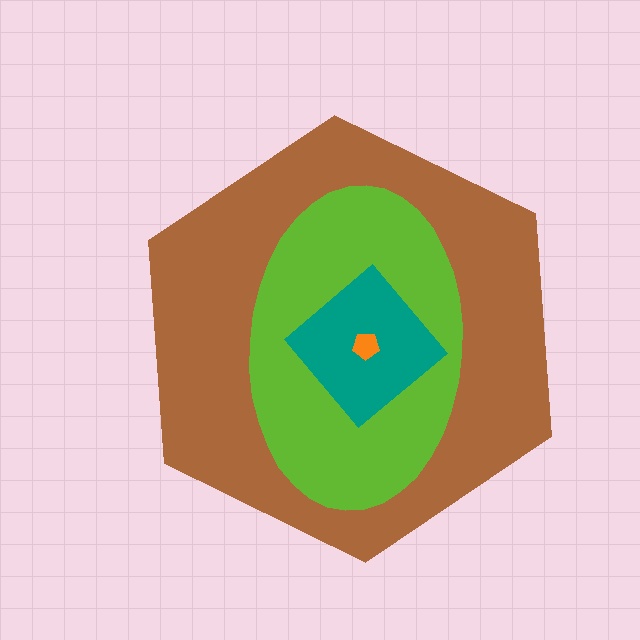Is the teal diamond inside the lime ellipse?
Yes.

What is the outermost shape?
The brown hexagon.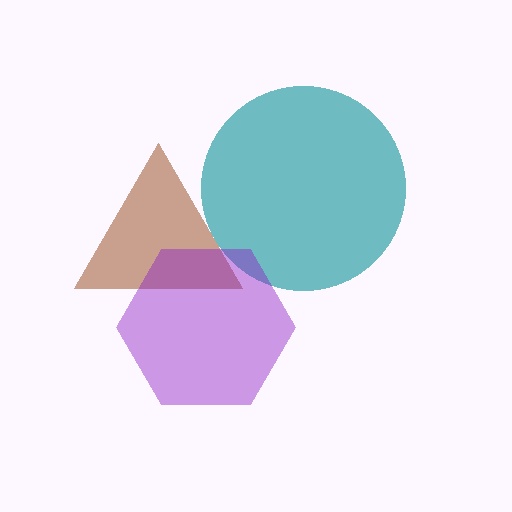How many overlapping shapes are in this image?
There are 3 overlapping shapes in the image.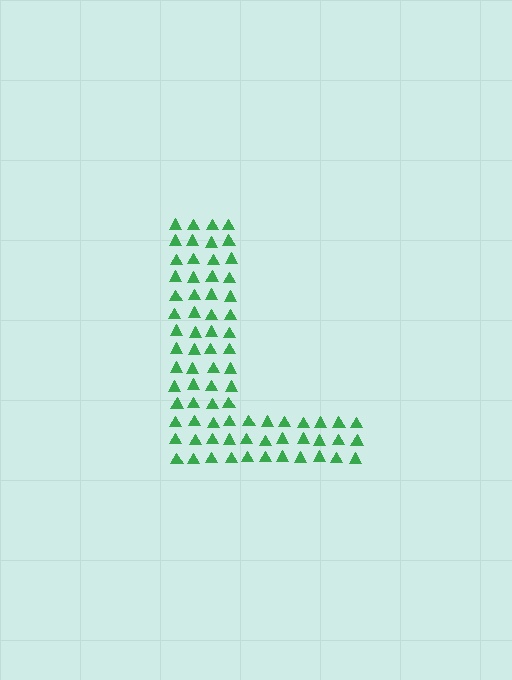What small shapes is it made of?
It is made of small triangles.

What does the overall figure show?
The overall figure shows the letter L.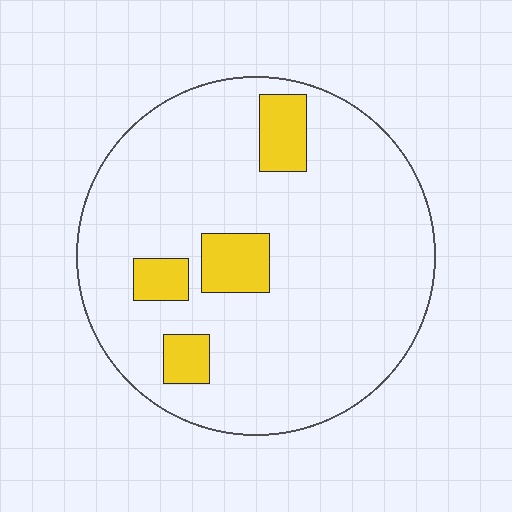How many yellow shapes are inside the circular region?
4.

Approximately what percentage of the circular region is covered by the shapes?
Approximately 10%.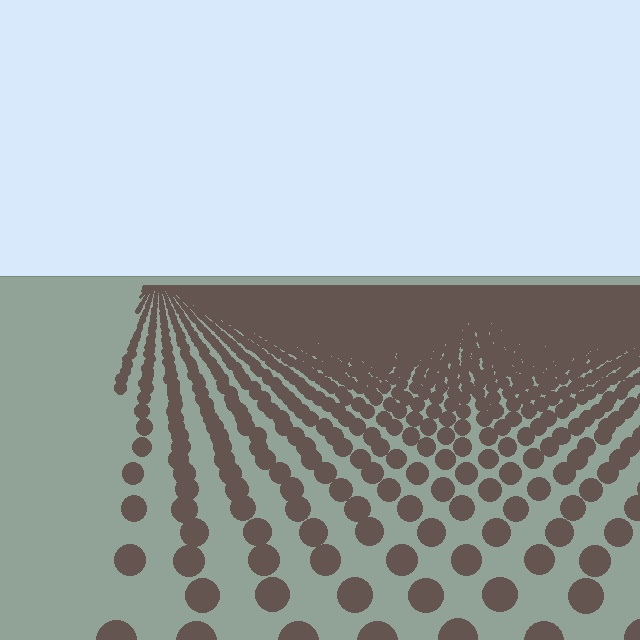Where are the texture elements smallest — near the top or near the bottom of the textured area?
Near the top.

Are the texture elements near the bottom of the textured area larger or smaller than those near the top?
Larger. Near the bottom, elements are closer to the viewer and appear at a bigger on-screen size.